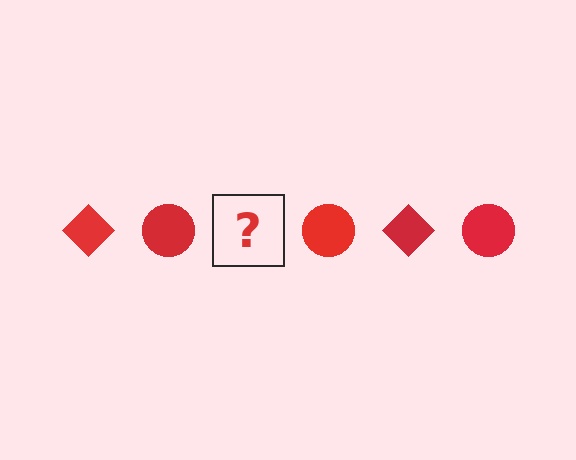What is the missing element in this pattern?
The missing element is a red diamond.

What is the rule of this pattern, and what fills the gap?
The rule is that the pattern cycles through diamond, circle shapes in red. The gap should be filled with a red diamond.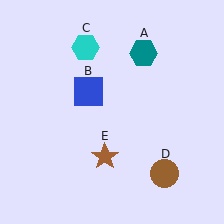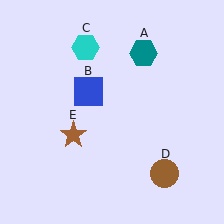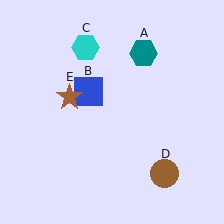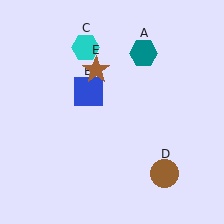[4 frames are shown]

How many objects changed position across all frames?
1 object changed position: brown star (object E).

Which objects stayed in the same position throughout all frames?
Teal hexagon (object A) and blue square (object B) and cyan hexagon (object C) and brown circle (object D) remained stationary.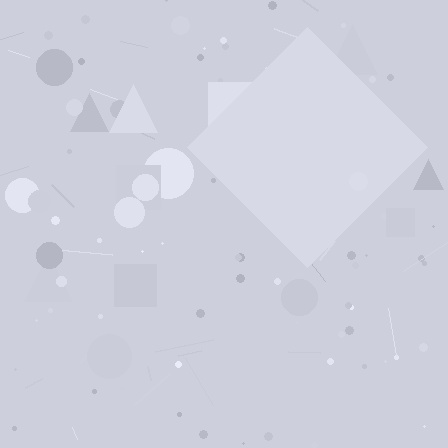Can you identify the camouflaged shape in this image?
The camouflaged shape is a diamond.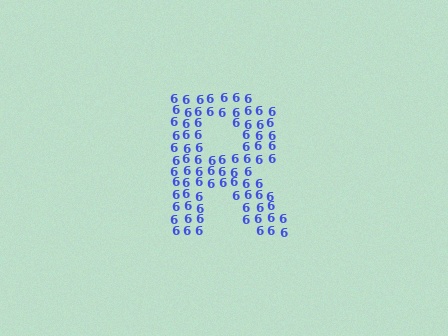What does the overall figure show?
The overall figure shows the letter R.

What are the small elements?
The small elements are digit 6's.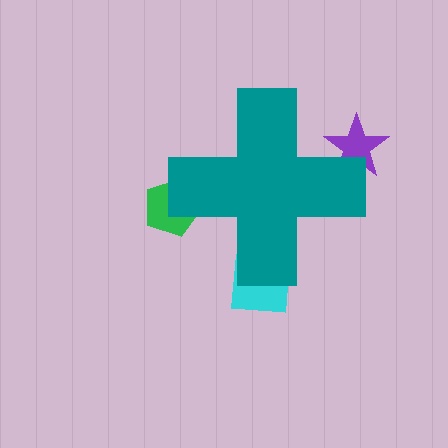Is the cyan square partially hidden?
Yes, the cyan square is partially hidden behind the teal cross.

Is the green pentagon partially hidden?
Yes, the green pentagon is partially hidden behind the teal cross.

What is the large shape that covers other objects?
A teal cross.